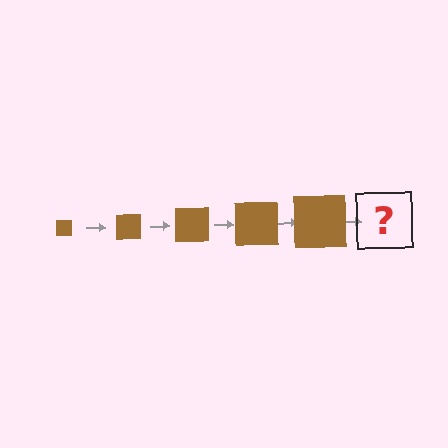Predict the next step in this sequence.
The next step is a brown square, larger than the previous one.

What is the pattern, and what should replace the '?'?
The pattern is that the square gets progressively larger each step. The '?' should be a brown square, larger than the previous one.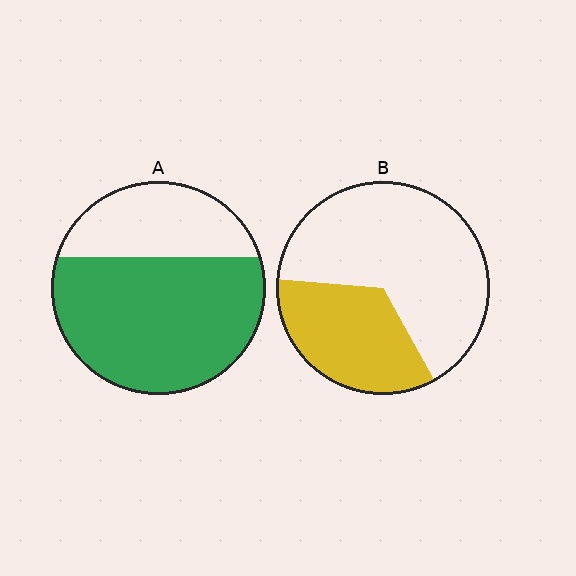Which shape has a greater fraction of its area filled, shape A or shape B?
Shape A.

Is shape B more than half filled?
No.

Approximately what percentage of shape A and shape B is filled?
A is approximately 70% and B is approximately 35%.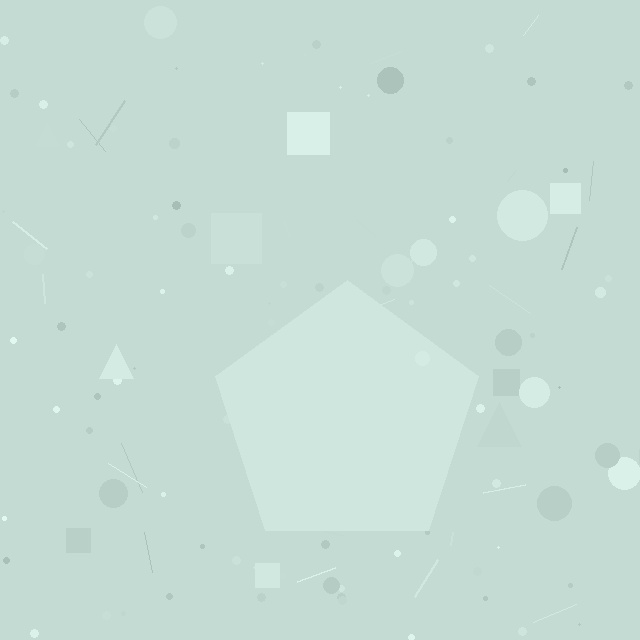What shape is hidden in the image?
A pentagon is hidden in the image.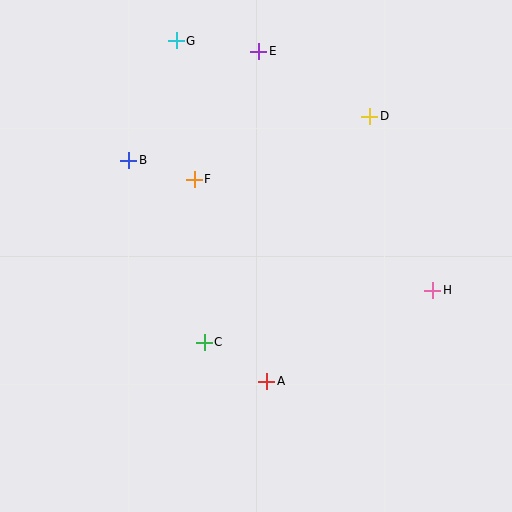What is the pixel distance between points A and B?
The distance between A and B is 261 pixels.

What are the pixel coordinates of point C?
Point C is at (204, 342).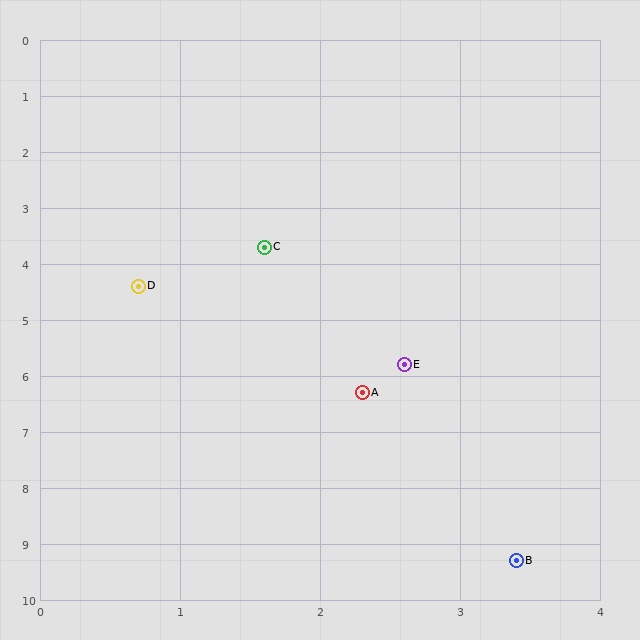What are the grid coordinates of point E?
Point E is at approximately (2.6, 5.8).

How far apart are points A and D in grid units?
Points A and D are about 2.5 grid units apart.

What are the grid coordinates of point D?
Point D is at approximately (0.7, 4.4).